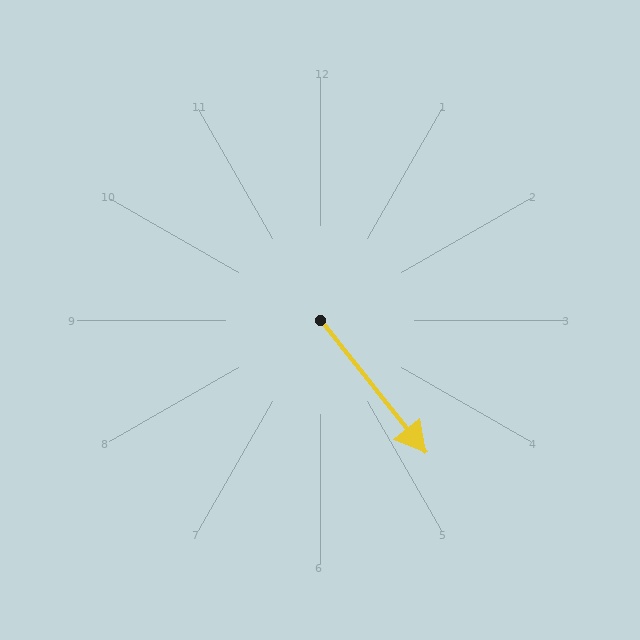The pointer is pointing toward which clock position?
Roughly 5 o'clock.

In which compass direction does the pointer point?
Southeast.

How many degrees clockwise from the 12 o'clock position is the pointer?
Approximately 141 degrees.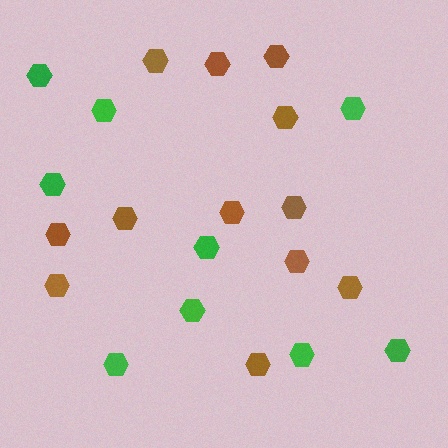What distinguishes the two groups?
There are 2 groups: one group of brown hexagons (12) and one group of green hexagons (9).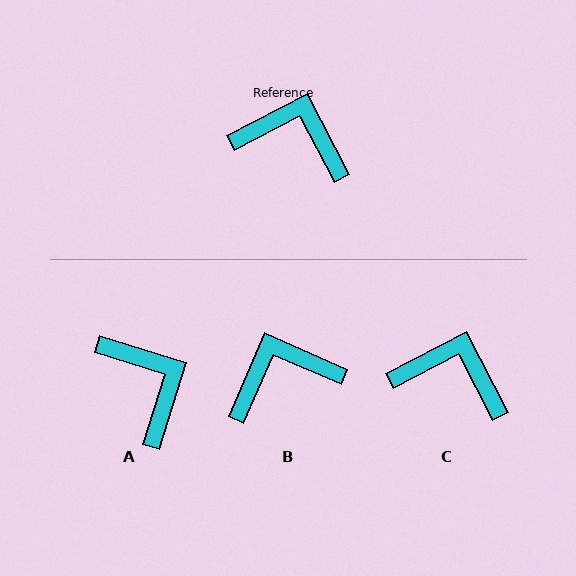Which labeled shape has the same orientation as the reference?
C.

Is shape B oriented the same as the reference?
No, it is off by about 39 degrees.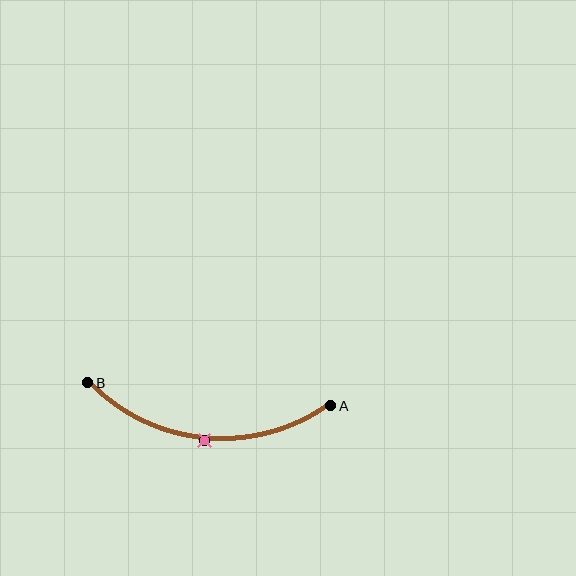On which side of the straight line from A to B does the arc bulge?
The arc bulges below the straight line connecting A and B.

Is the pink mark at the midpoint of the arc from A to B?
Yes. The pink mark lies on the arc at equal arc-length from both A and B — it is the arc midpoint.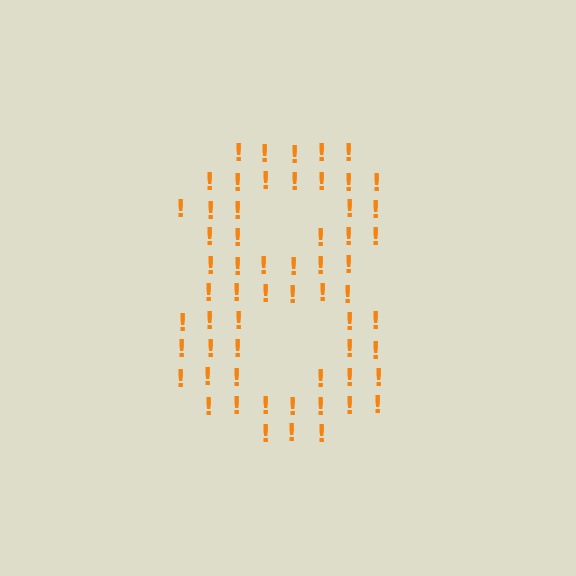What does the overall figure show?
The overall figure shows the digit 8.